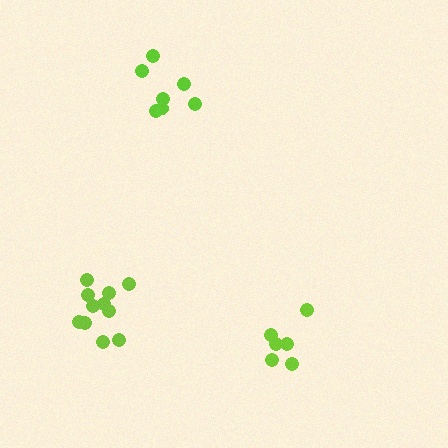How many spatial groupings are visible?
There are 3 spatial groupings.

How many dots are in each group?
Group 1: 7 dots, Group 2: 11 dots, Group 3: 6 dots (24 total).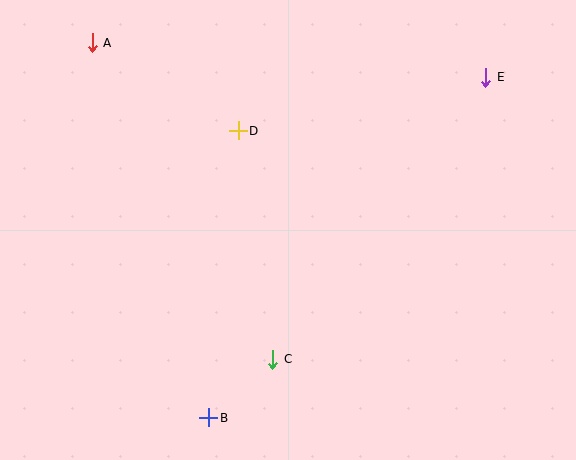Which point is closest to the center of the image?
Point D at (238, 131) is closest to the center.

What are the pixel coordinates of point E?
Point E is at (486, 77).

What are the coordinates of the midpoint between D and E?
The midpoint between D and E is at (362, 104).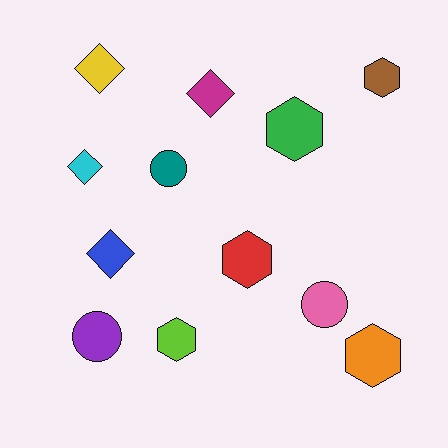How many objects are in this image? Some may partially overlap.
There are 12 objects.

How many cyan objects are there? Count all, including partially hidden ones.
There is 1 cyan object.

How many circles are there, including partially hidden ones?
There are 3 circles.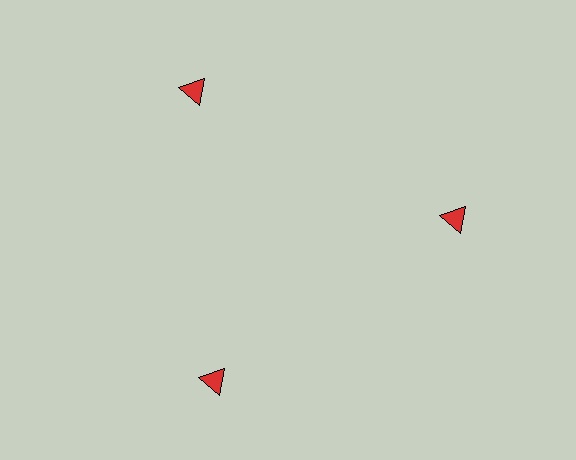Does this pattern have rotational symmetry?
Yes, this pattern has 3-fold rotational symmetry. It looks the same after rotating 120 degrees around the center.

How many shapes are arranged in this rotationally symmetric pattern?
There are 3 shapes, arranged in 3 groups of 1.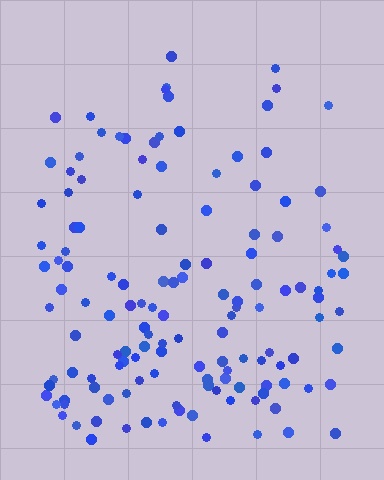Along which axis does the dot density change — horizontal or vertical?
Vertical.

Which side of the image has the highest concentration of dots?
The bottom.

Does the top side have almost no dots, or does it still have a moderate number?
Still a moderate number, just noticeably fewer than the bottom.